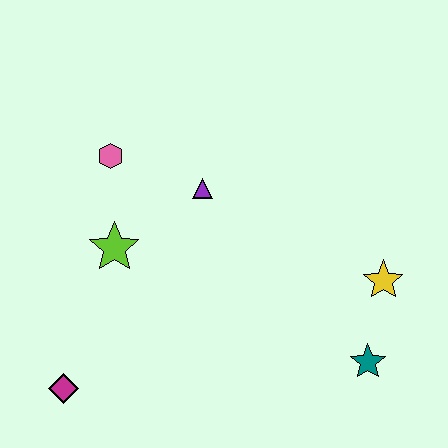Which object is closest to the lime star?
The pink hexagon is closest to the lime star.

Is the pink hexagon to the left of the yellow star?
Yes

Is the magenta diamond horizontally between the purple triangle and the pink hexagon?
No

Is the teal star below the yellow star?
Yes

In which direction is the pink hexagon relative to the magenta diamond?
The pink hexagon is above the magenta diamond.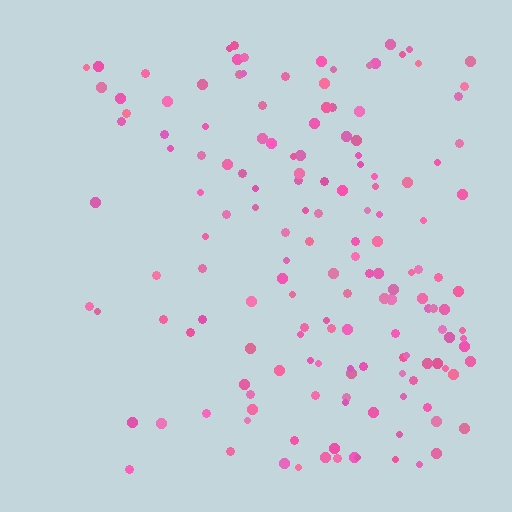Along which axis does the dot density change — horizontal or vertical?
Horizontal.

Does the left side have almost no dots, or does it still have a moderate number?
Still a moderate number, just noticeably fewer than the right.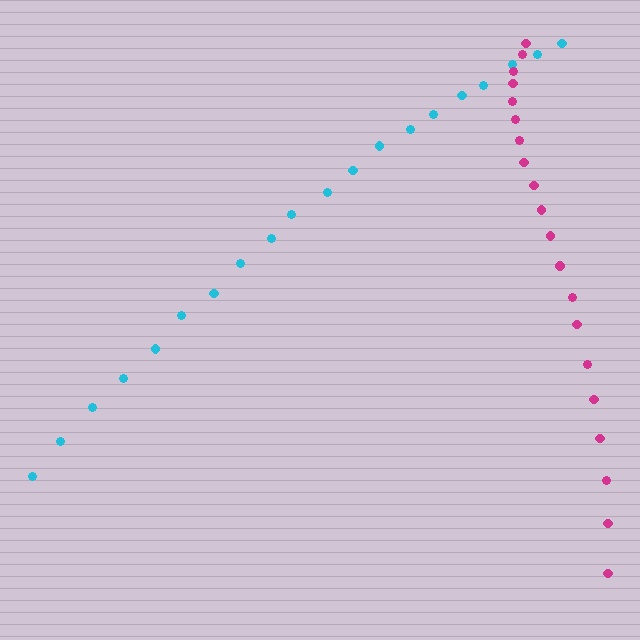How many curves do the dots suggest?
There are 2 distinct paths.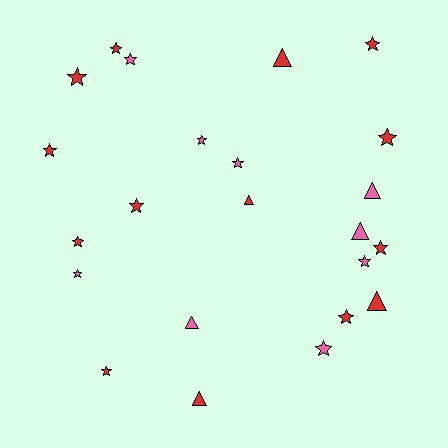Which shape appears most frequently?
Star, with 16 objects.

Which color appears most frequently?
Red, with 14 objects.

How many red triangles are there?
There are 4 red triangles.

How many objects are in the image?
There are 23 objects.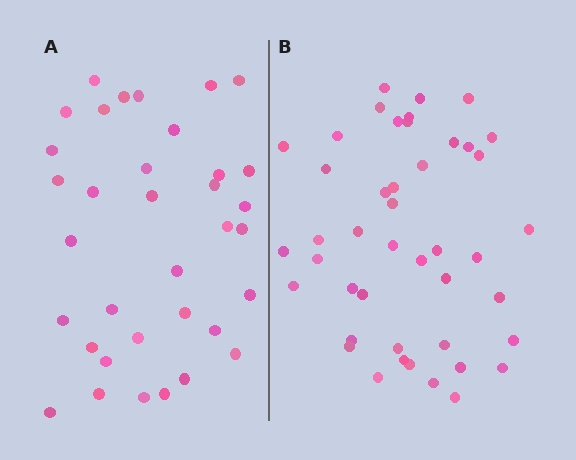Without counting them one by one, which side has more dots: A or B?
Region B (the right region) has more dots.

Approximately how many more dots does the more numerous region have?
Region B has roughly 8 or so more dots than region A.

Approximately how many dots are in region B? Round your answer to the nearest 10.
About 40 dots. (The exact count is 44, which rounds to 40.)